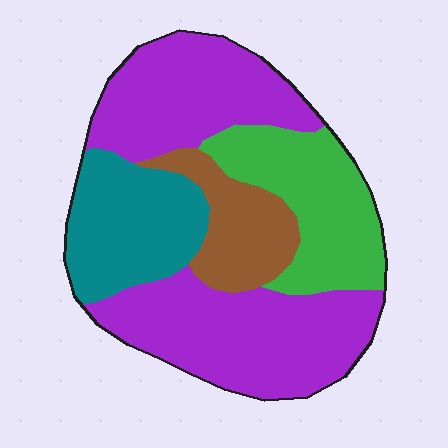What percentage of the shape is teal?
Teal covers around 20% of the shape.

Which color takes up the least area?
Brown, at roughly 10%.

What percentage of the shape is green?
Green takes up about one fifth (1/5) of the shape.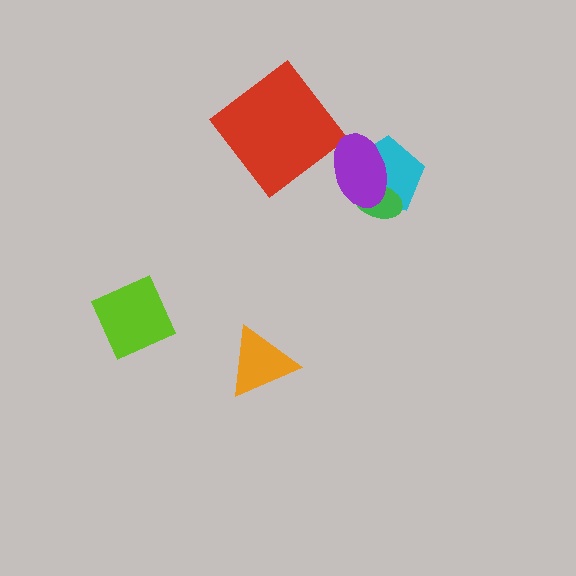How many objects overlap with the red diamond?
0 objects overlap with the red diamond.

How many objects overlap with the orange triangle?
0 objects overlap with the orange triangle.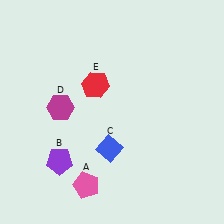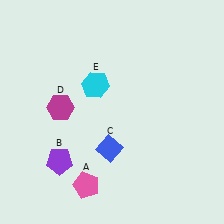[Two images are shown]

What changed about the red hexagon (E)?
In Image 1, E is red. In Image 2, it changed to cyan.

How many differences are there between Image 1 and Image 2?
There is 1 difference between the two images.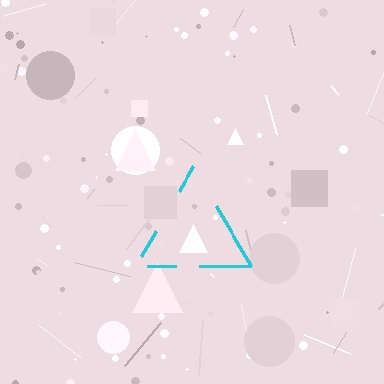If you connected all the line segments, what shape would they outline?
They would outline a triangle.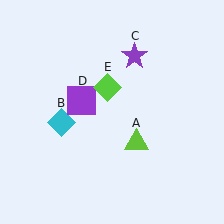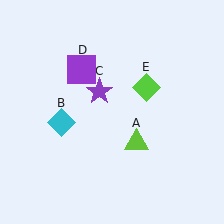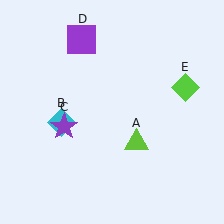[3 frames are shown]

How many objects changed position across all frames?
3 objects changed position: purple star (object C), purple square (object D), lime diamond (object E).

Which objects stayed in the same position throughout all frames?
Lime triangle (object A) and cyan diamond (object B) remained stationary.